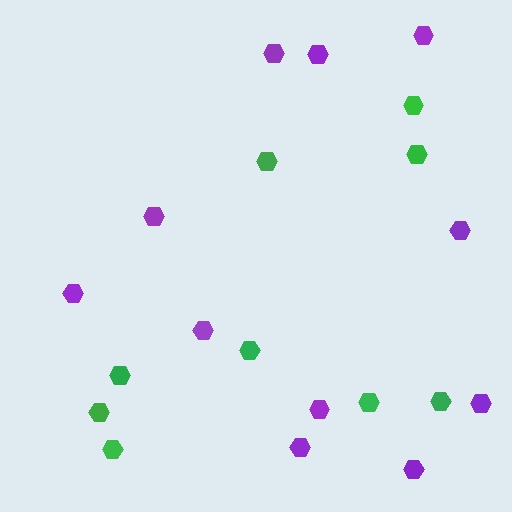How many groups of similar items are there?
There are 2 groups: one group of green hexagons (9) and one group of purple hexagons (11).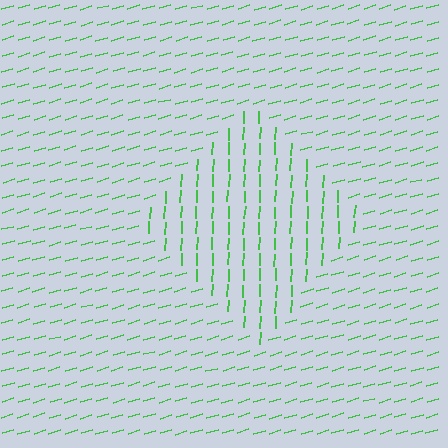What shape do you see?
I see a diamond.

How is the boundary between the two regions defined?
The boundary is defined purely by a change in line orientation (approximately 71 degrees difference). All lines are the same color and thickness.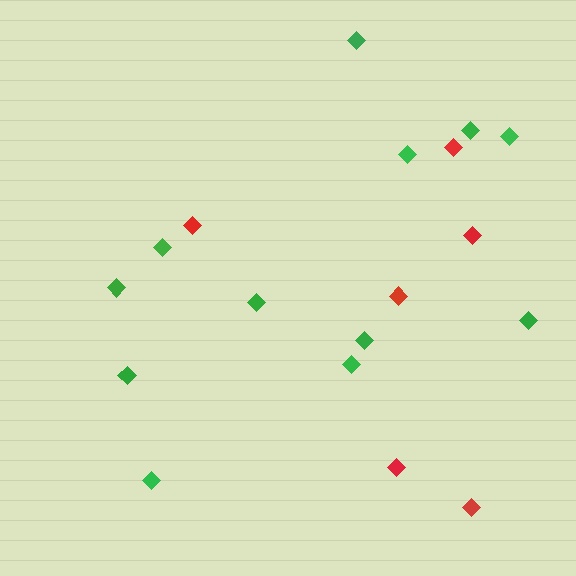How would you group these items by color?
There are 2 groups: one group of red diamonds (6) and one group of green diamonds (12).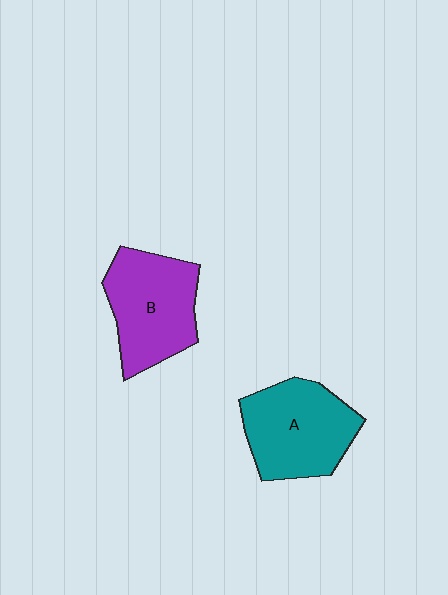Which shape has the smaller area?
Shape B (purple).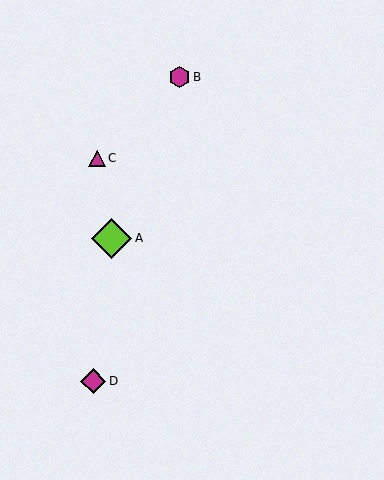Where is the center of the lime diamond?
The center of the lime diamond is at (112, 238).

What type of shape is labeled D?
Shape D is a magenta diamond.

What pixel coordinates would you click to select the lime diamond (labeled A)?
Click at (112, 238) to select the lime diamond A.